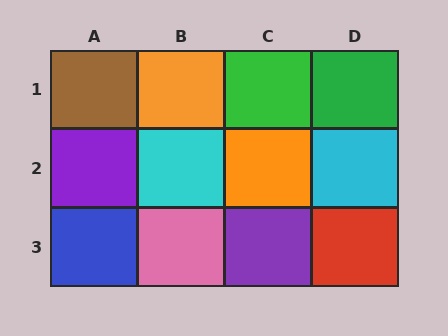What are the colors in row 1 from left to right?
Brown, orange, green, green.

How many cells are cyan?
2 cells are cyan.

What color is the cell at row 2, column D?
Cyan.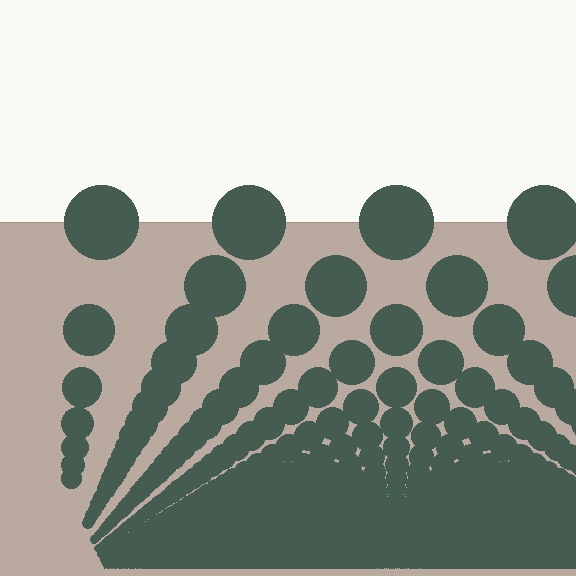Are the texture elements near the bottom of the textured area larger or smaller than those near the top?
Smaller. The gradient is inverted — elements near the bottom are smaller and denser.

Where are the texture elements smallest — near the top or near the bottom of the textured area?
Near the bottom.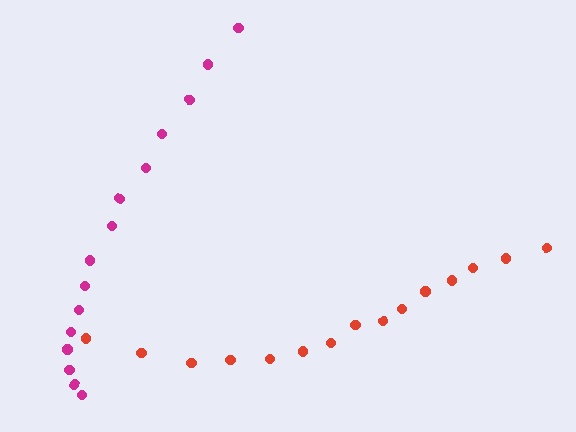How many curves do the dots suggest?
There are 2 distinct paths.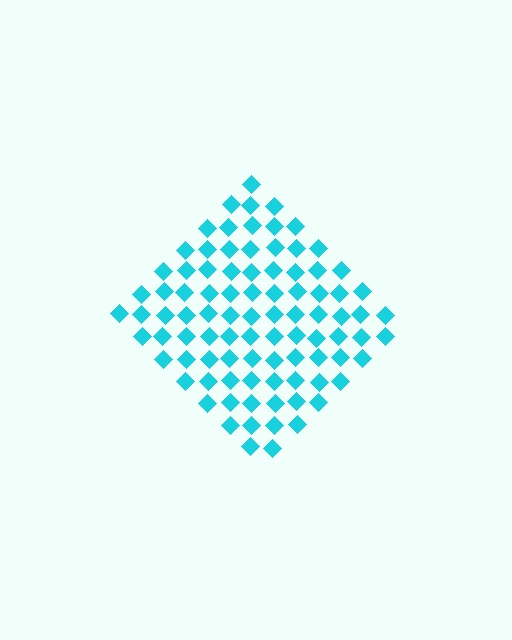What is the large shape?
The large shape is a diamond.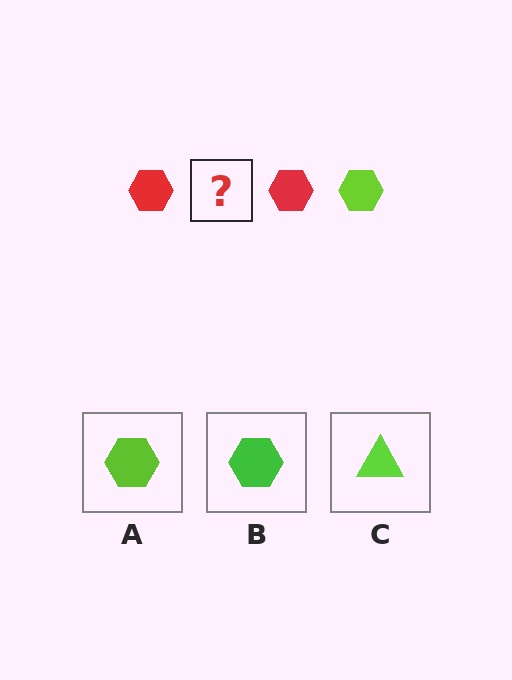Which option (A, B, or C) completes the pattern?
A.